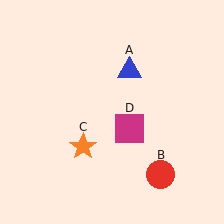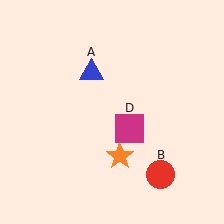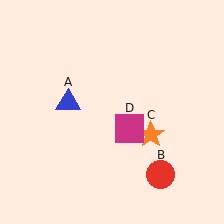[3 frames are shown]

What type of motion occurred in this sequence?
The blue triangle (object A), orange star (object C) rotated counterclockwise around the center of the scene.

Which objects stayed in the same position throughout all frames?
Red circle (object B) and magenta square (object D) remained stationary.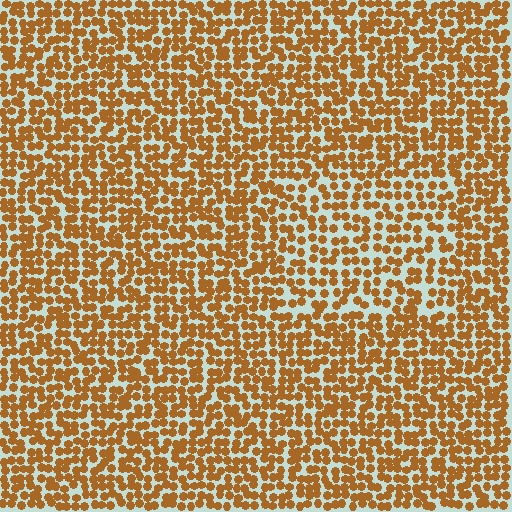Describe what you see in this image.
The image contains small brown elements arranged at two different densities. A rectangle-shaped region is visible where the elements are less densely packed than the surrounding area.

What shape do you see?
I see a rectangle.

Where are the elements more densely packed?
The elements are more densely packed outside the rectangle boundary.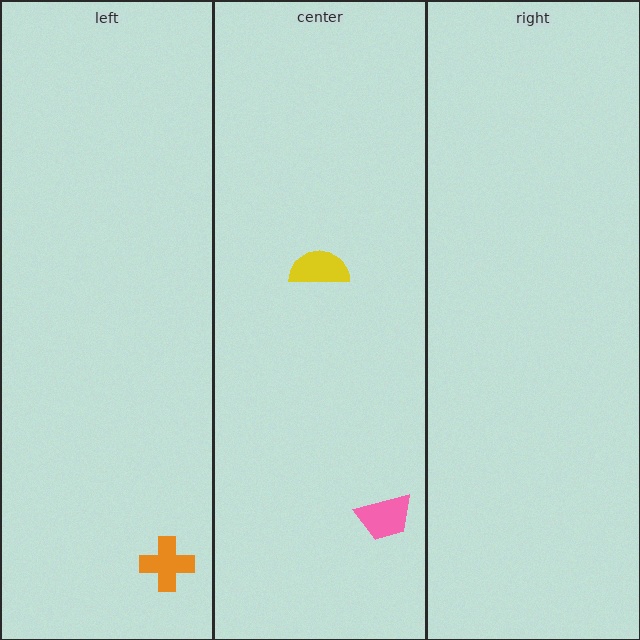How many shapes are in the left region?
1.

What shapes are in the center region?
The pink trapezoid, the yellow semicircle.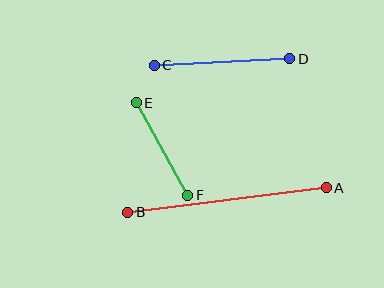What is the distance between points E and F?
The distance is approximately 106 pixels.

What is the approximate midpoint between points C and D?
The midpoint is at approximately (222, 62) pixels.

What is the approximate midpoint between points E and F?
The midpoint is at approximately (162, 149) pixels.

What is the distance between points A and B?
The distance is approximately 200 pixels.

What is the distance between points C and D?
The distance is approximately 136 pixels.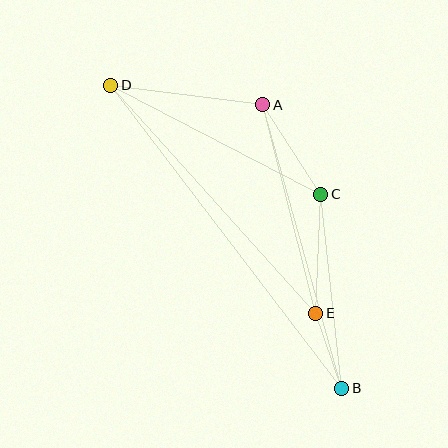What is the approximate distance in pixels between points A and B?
The distance between A and B is approximately 294 pixels.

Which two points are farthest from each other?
Points B and D are farthest from each other.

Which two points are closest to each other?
Points B and E are closest to each other.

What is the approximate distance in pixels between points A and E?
The distance between A and E is approximately 215 pixels.